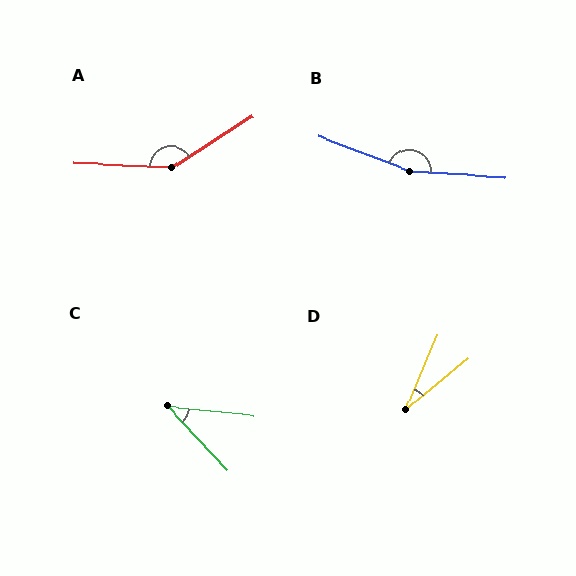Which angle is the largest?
B, at approximately 163 degrees.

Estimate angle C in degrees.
Approximately 41 degrees.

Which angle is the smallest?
D, at approximately 28 degrees.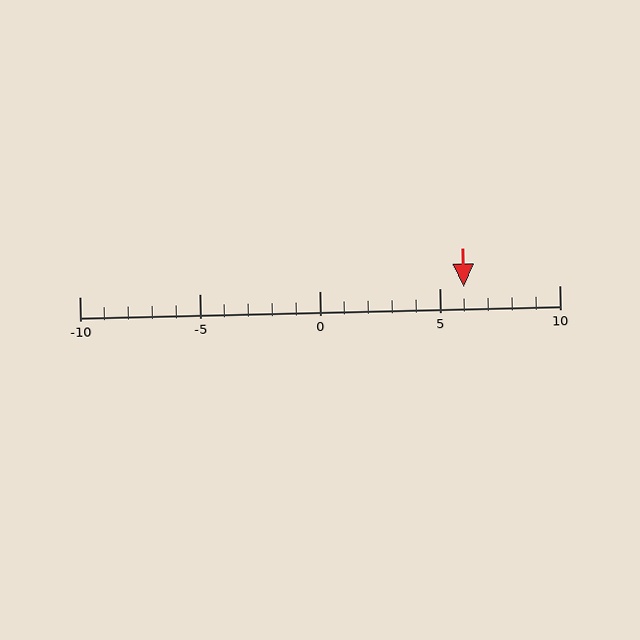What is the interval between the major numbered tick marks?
The major tick marks are spaced 5 units apart.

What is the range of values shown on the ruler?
The ruler shows values from -10 to 10.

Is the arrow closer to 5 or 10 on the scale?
The arrow is closer to 5.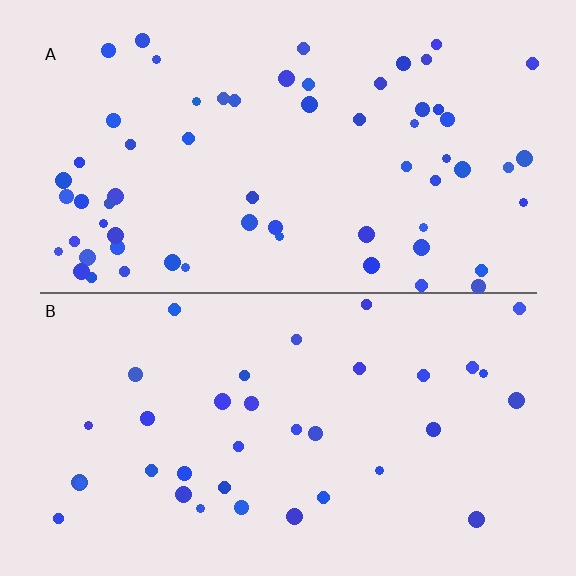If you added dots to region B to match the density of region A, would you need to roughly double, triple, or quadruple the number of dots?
Approximately double.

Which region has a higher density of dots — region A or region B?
A (the top).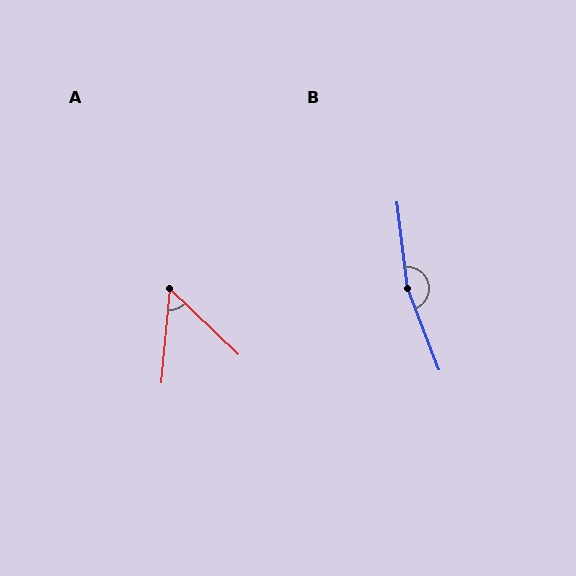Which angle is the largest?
B, at approximately 166 degrees.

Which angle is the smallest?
A, at approximately 51 degrees.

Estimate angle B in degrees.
Approximately 166 degrees.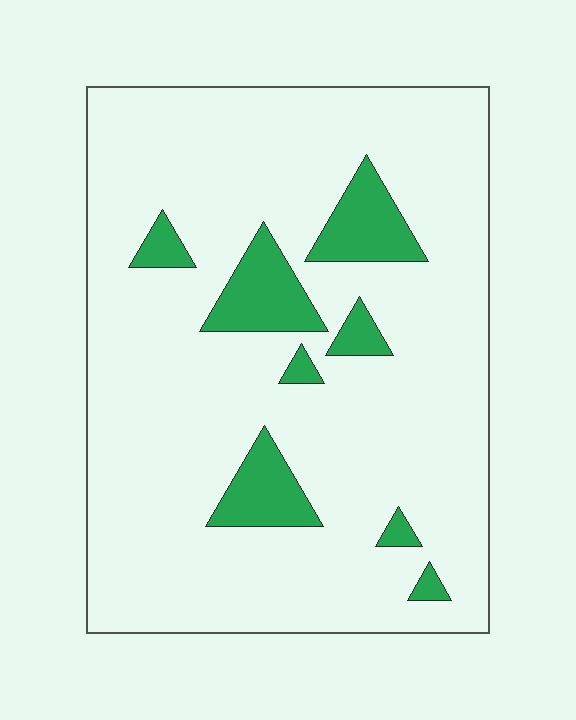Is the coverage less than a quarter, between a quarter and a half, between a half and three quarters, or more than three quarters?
Less than a quarter.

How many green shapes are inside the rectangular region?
8.